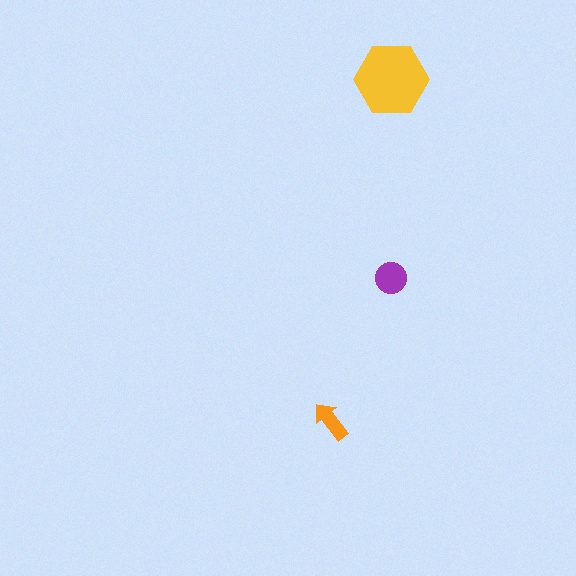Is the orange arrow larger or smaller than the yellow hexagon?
Smaller.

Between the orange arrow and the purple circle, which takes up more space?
The purple circle.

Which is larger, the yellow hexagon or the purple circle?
The yellow hexagon.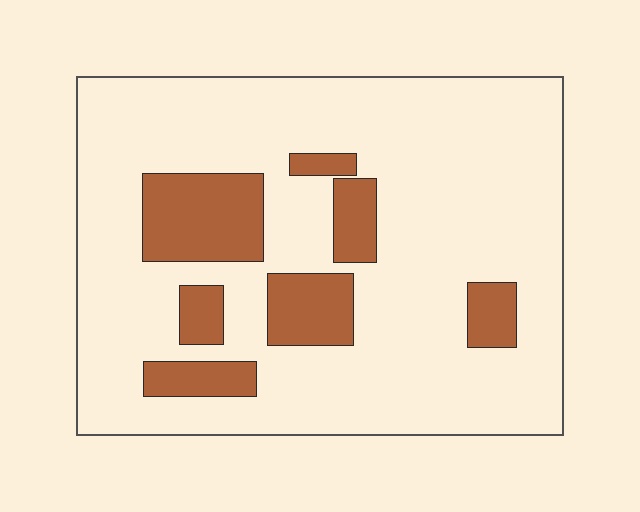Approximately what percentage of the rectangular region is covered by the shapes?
Approximately 20%.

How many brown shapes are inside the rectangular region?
7.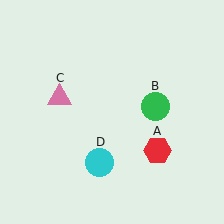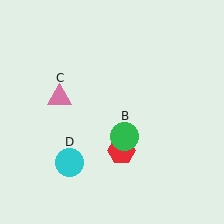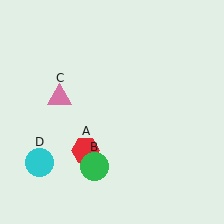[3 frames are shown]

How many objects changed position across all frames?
3 objects changed position: red hexagon (object A), green circle (object B), cyan circle (object D).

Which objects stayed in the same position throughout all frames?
Pink triangle (object C) remained stationary.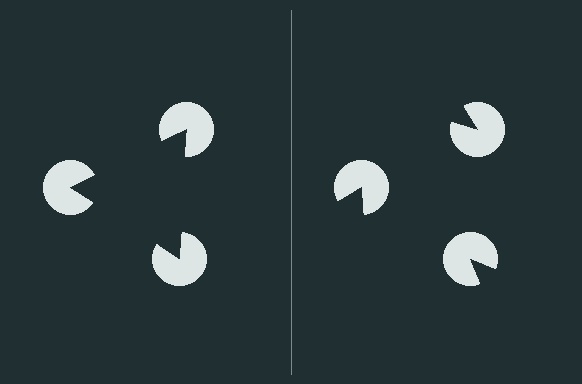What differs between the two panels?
The pac-man discs are positioned identically on both sides; only the wedge orientations differ. On the left they align to a triangle; on the right they are misaligned.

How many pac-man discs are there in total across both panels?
6 — 3 on each side.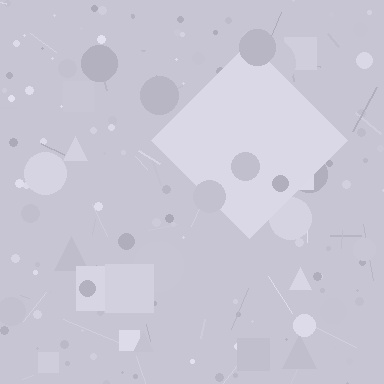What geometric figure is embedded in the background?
A diamond is embedded in the background.